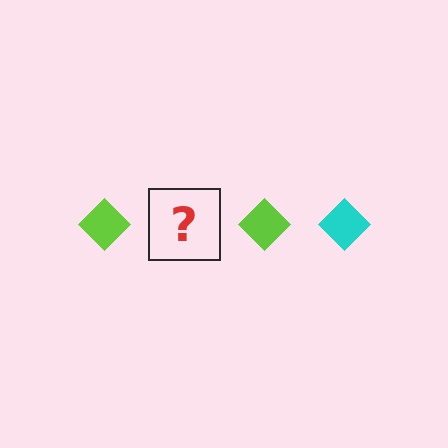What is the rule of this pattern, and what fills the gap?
The rule is that the pattern cycles through lime, cyan diamonds. The gap should be filled with a cyan diamond.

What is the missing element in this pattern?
The missing element is a cyan diamond.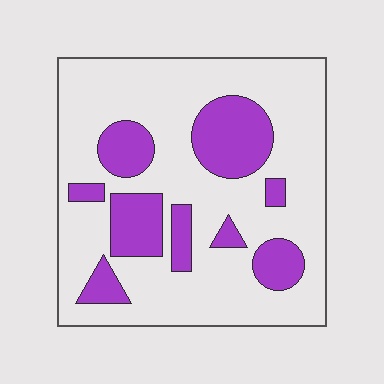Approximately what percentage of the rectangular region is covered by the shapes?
Approximately 25%.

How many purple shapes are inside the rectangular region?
9.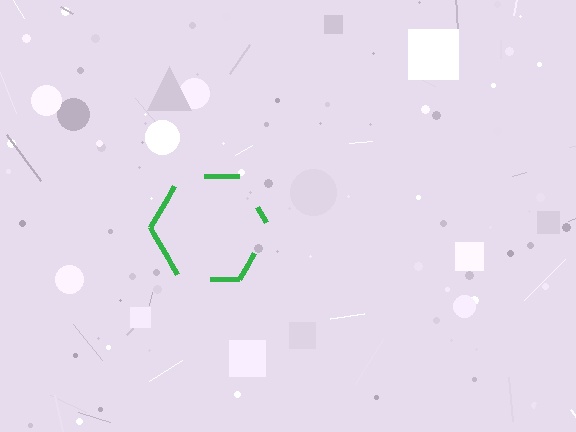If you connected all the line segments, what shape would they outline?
They would outline a hexagon.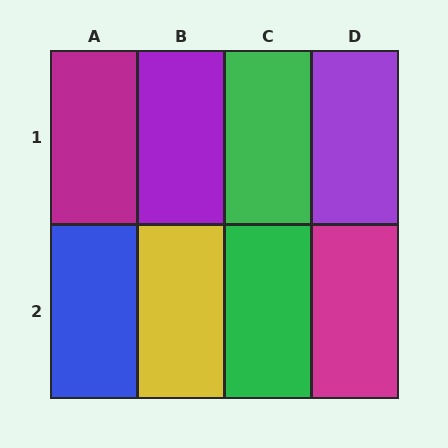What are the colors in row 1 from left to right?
Magenta, purple, green, purple.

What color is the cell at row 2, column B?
Yellow.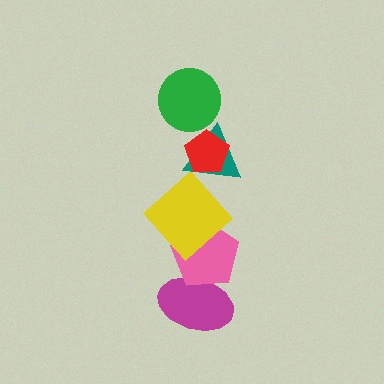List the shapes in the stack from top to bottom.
From top to bottom: the green circle, the red pentagon, the teal triangle, the yellow diamond, the pink pentagon, the magenta ellipse.